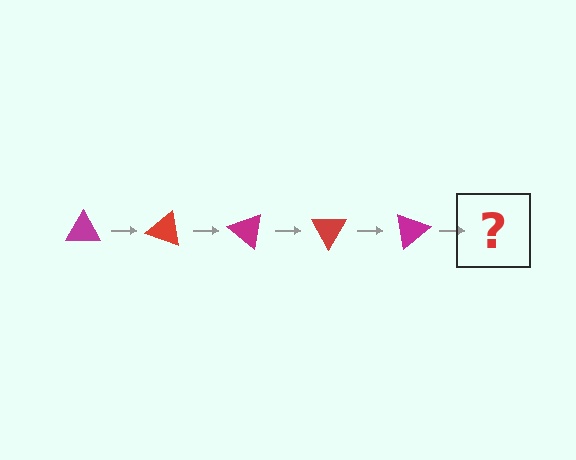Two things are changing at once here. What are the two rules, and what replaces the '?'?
The two rules are that it rotates 20 degrees each step and the color cycles through magenta and red. The '?' should be a red triangle, rotated 100 degrees from the start.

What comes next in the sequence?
The next element should be a red triangle, rotated 100 degrees from the start.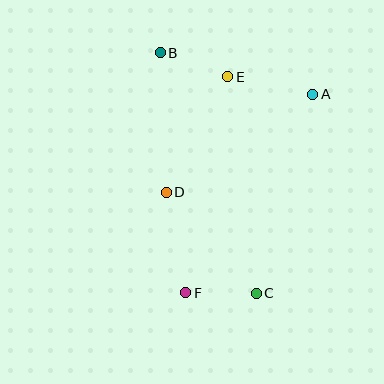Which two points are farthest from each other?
Points B and C are farthest from each other.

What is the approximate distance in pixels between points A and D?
The distance between A and D is approximately 176 pixels.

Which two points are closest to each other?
Points C and F are closest to each other.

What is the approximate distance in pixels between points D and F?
The distance between D and F is approximately 102 pixels.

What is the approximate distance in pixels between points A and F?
The distance between A and F is approximately 236 pixels.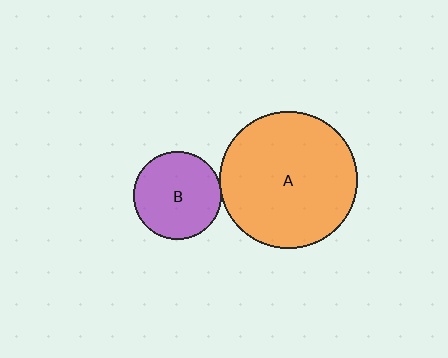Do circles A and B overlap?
Yes.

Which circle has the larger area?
Circle A (orange).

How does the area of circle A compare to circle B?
Approximately 2.5 times.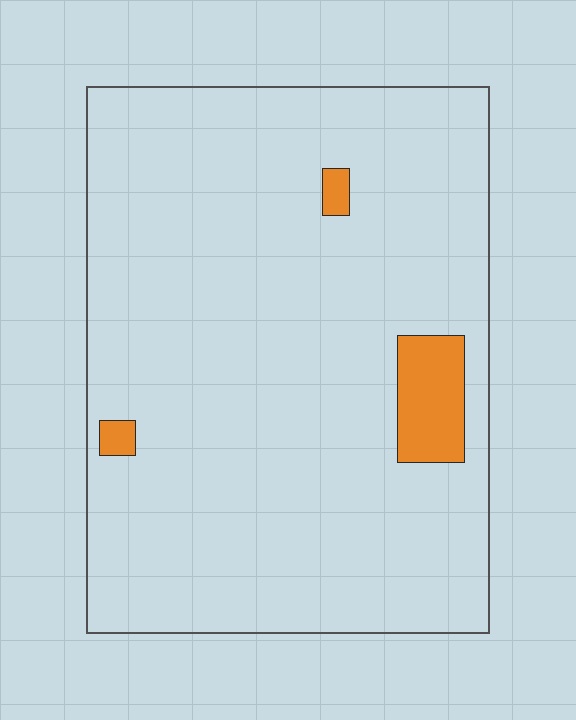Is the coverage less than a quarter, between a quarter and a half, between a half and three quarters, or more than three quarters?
Less than a quarter.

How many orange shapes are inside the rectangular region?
3.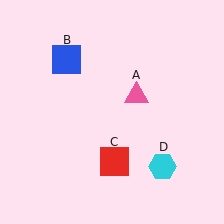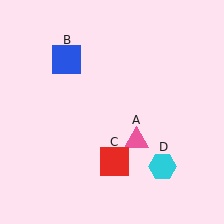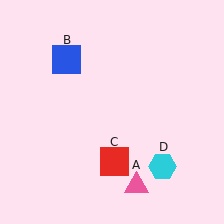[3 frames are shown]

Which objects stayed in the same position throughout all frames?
Blue square (object B) and red square (object C) and cyan hexagon (object D) remained stationary.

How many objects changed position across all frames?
1 object changed position: pink triangle (object A).